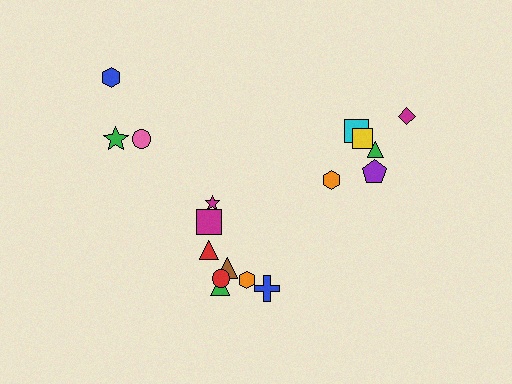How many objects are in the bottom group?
There are 8 objects.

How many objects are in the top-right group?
There are 6 objects.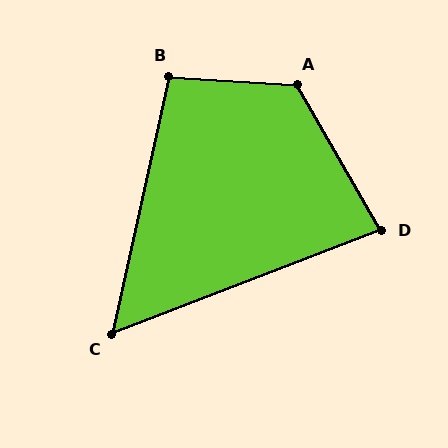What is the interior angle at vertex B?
Approximately 99 degrees (obtuse).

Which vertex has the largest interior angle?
A, at approximately 124 degrees.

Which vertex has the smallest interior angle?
C, at approximately 56 degrees.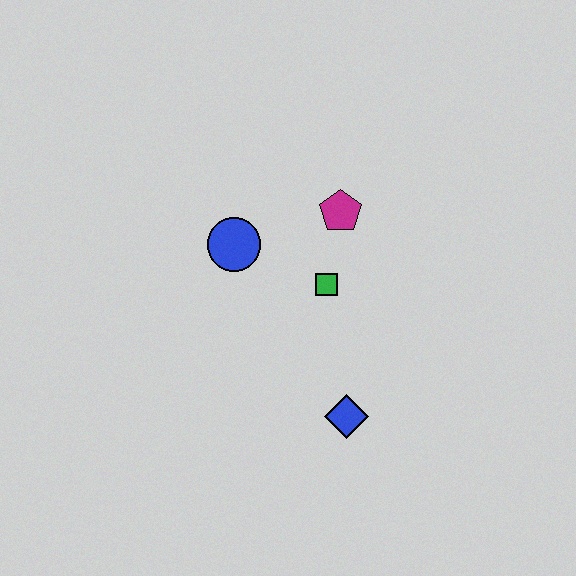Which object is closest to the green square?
The magenta pentagon is closest to the green square.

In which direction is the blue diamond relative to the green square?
The blue diamond is below the green square.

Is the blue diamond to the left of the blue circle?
No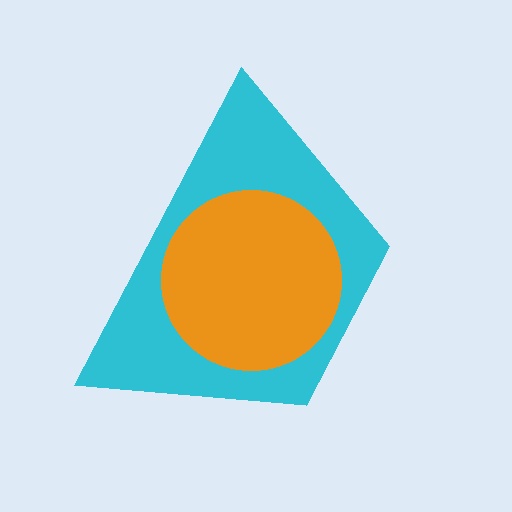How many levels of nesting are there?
2.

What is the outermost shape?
The cyan trapezoid.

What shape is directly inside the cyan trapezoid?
The orange circle.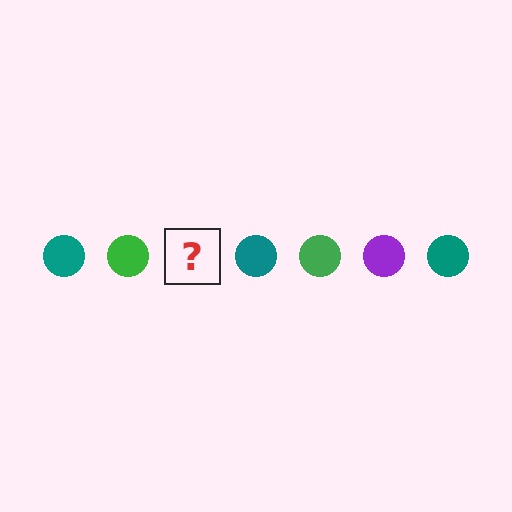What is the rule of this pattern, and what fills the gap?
The rule is that the pattern cycles through teal, green, purple circles. The gap should be filled with a purple circle.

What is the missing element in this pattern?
The missing element is a purple circle.